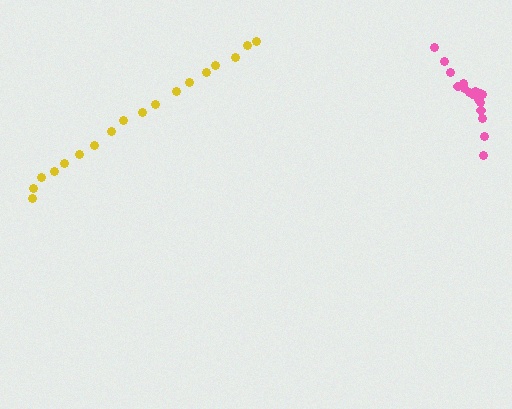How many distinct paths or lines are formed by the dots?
There are 2 distinct paths.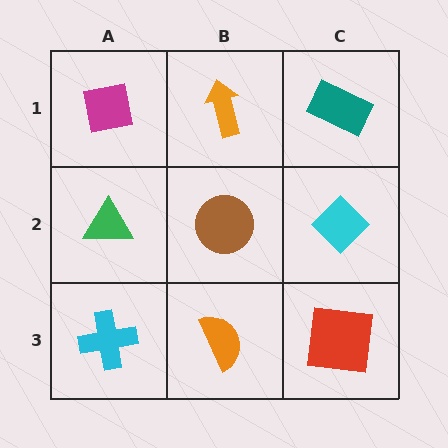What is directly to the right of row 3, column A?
An orange semicircle.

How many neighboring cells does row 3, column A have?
2.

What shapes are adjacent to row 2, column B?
An orange arrow (row 1, column B), an orange semicircle (row 3, column B), a green triangle (row 2, column A), a cyan diamond (row 2, column C).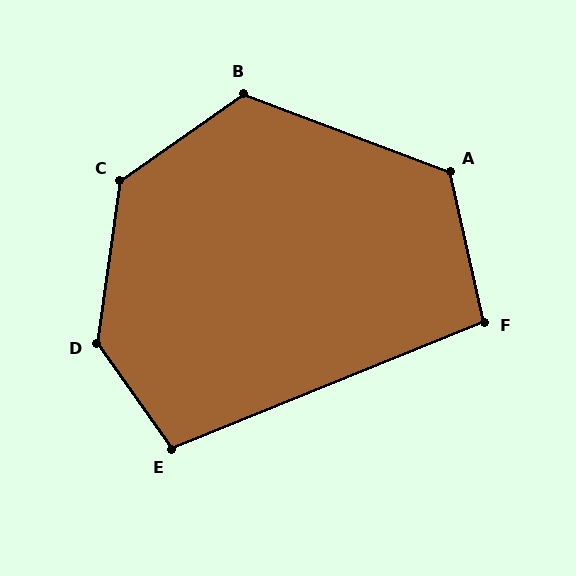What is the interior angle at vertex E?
Approximately 103 degrees (obtuse).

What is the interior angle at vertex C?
Approximately 133 degrees (obtuse).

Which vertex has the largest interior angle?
D, at approximately 137 degrees.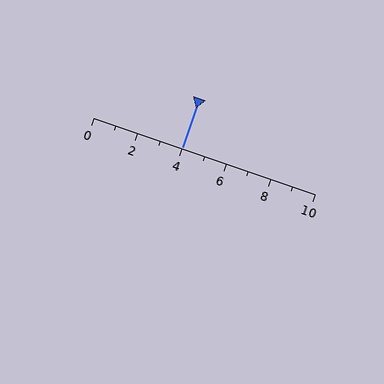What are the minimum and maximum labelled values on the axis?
The axis runs from 0 to 10.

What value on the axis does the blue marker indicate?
The marker indicates approximately 4.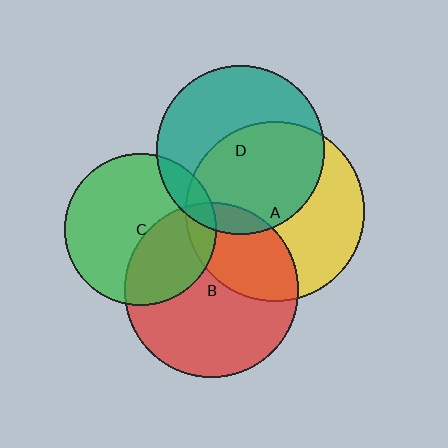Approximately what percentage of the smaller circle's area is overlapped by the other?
Approximately 10%.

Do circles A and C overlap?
Yes.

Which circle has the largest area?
Circle A (yellow).